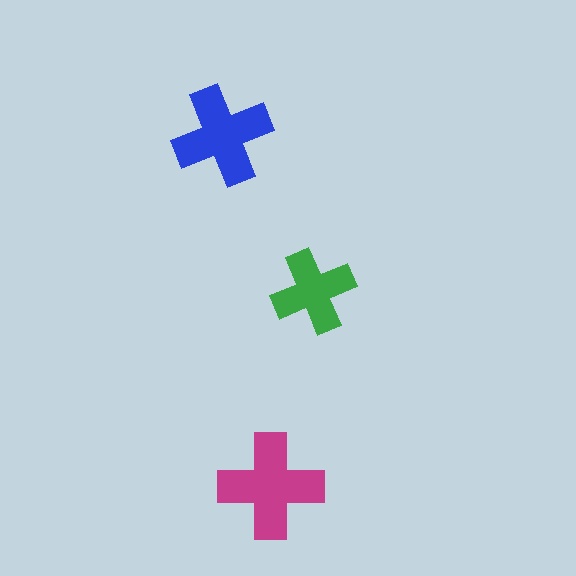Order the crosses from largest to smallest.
the magenta one, the blue one, the green one.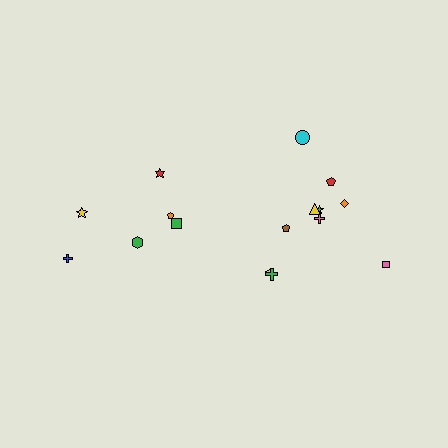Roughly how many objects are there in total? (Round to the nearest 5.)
Roughly 15 objects in total.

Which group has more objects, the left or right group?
The right group.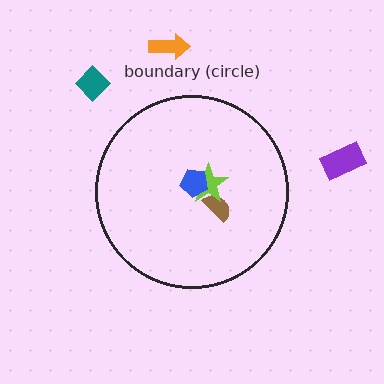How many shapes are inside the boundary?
3 inside, 3 outside.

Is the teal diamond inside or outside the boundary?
Outside.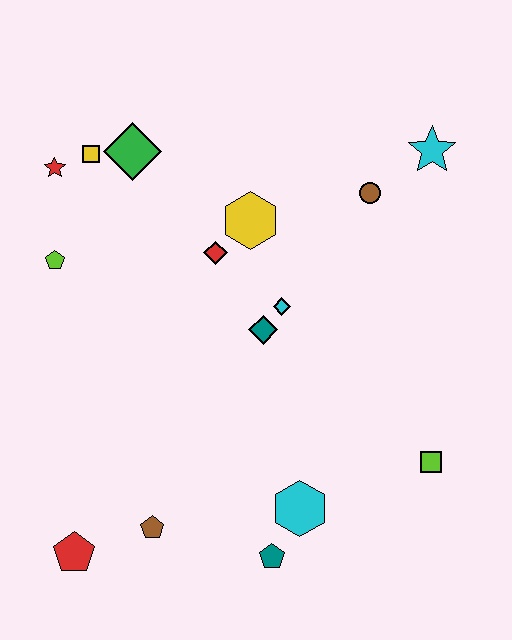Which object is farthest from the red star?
The lime square is farthest from the red star.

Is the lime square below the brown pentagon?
No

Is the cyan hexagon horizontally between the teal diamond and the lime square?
Yes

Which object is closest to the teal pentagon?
The cyan hexagon is closest to the teal pentagon.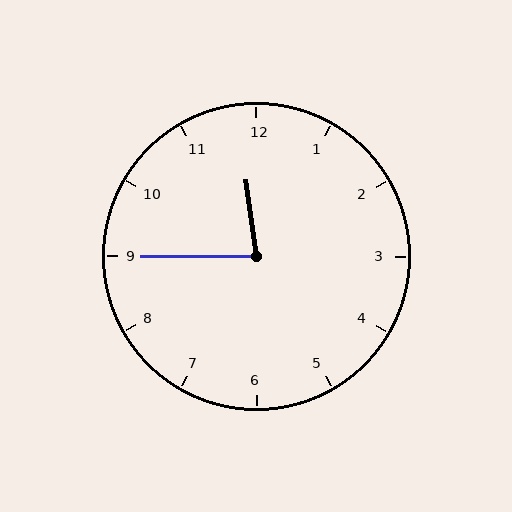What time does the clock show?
11:45.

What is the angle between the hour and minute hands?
Approximately 82 degrees.